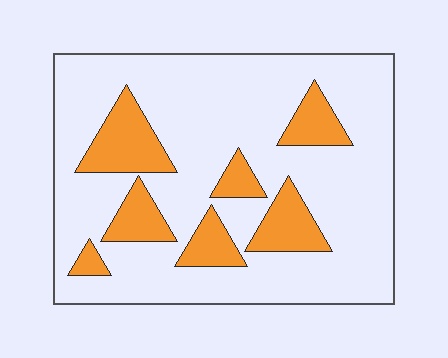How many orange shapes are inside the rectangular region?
7.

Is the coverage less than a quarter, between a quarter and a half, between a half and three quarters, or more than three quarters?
Less than a quarter.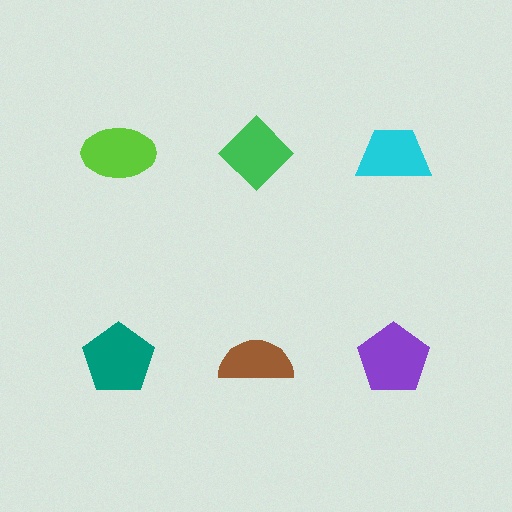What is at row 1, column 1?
A lime ellipse.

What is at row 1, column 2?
A green diamond.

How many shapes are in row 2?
3 shapes.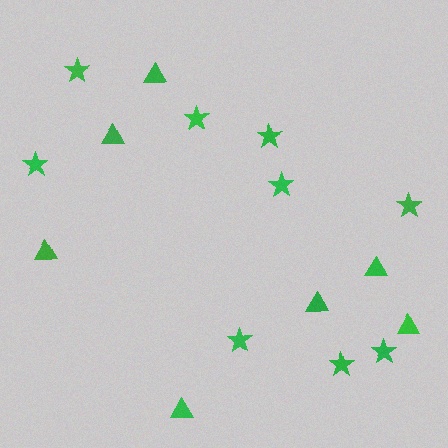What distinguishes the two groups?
There are 2 groups: one group of triangles (7) and one group of stars (9).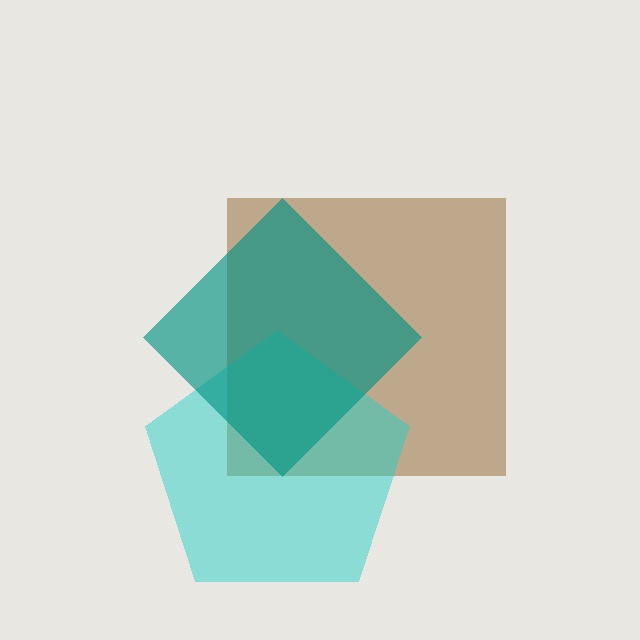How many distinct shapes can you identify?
There are 3 distinct shapes: a brown square, a cyan pentagon, a teal diamond.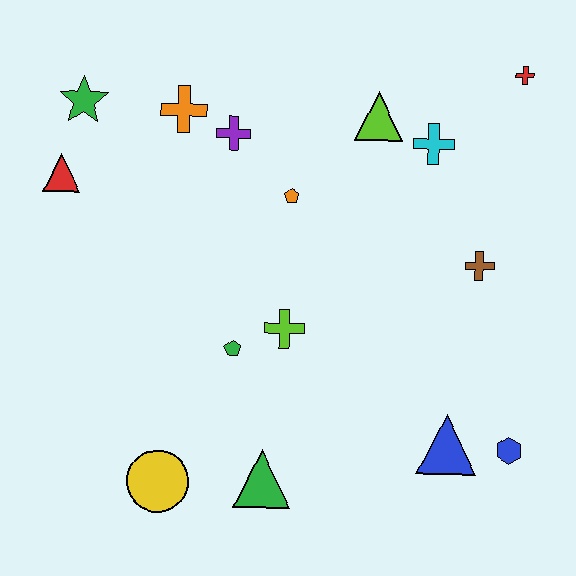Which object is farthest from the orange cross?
The blue hexagon is farthest from the orange cross.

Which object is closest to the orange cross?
The purple cross is closest to the orange cross.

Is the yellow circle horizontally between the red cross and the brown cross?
No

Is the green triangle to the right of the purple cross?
Yes